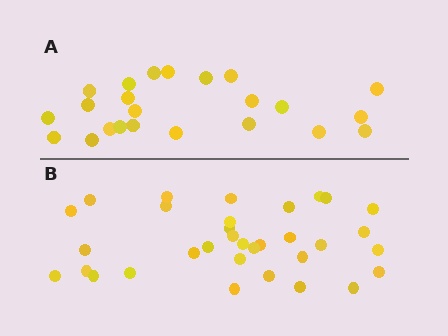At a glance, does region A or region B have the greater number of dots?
Region B (the bottom region) has more dots.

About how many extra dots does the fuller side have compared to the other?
Region B has roughly 10 or so more dots than region A.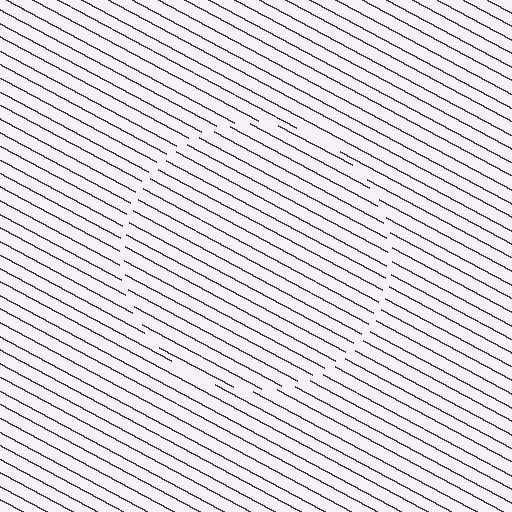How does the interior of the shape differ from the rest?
The interior of the shape contains the same grating, shifted by half a period — the contour is defined by the phase discontinuity where line-ends from the inner and outer gratings abut.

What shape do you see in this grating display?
An illusory circle. The interior of the shape contains the same grating, shifted by half a period — the contour is defined by the phase discontinuity where line-ends from the inner and outer gratings abut.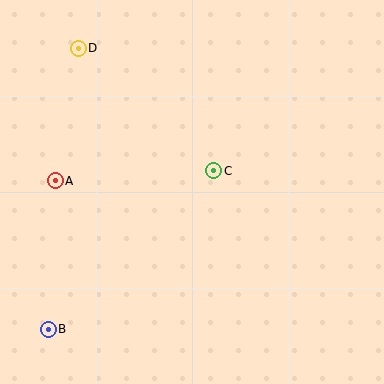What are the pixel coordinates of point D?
Point D is at (78, 48).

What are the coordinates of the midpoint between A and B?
The midpoint between A and B is at (52, 255).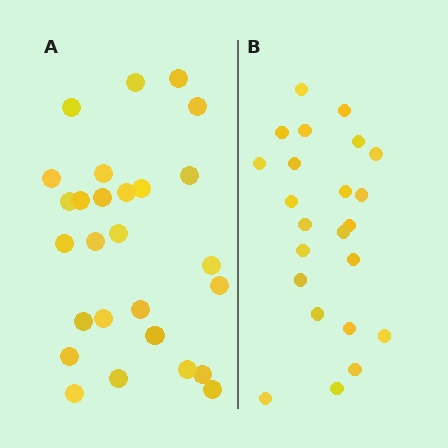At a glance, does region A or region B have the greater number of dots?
Region A (the left region) has more dots.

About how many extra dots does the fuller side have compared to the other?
Region A has about 4 more dots than region B.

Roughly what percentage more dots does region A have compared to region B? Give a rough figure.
About 15% more.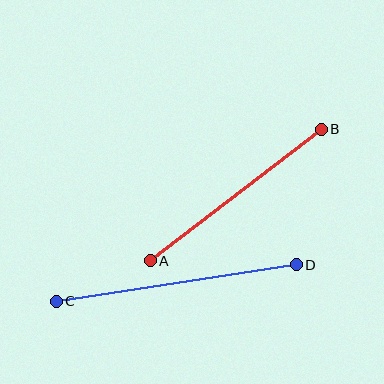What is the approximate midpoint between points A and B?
The midpoint is at approximately (236, 195) pixels.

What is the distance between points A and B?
The distance is approximately 216 pixels.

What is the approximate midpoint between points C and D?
The midpoint is at approximately (176, 283) pixels.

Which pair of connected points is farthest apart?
Points C and D are farthest apart.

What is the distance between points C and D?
The distance is approximately 243 pixels.